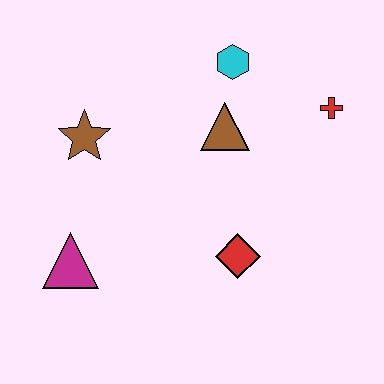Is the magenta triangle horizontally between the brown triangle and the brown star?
No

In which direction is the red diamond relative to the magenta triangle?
The red diamond is to the right of the magenta triangle.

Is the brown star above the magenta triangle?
Yes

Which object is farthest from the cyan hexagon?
The magenta triangle is farthest from the cyan hexagon.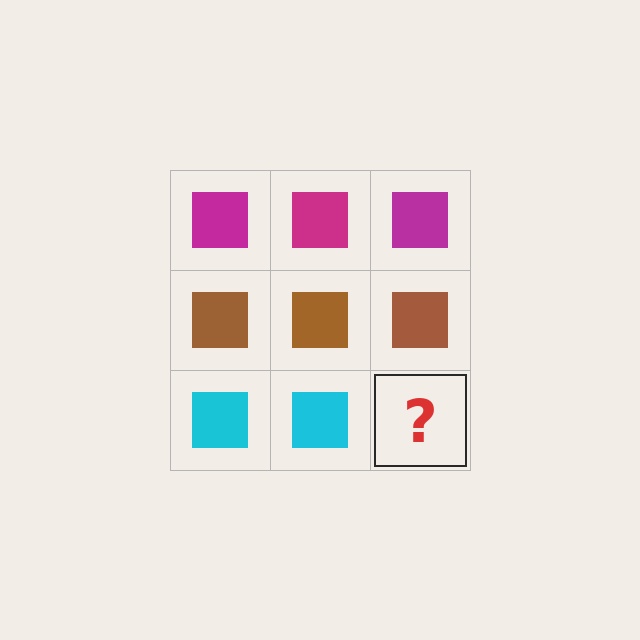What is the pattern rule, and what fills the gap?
The rule is that each row has a consistent color. The gap should be filled with a cyan square.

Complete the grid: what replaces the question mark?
The question mark should be replaced with a cyan square.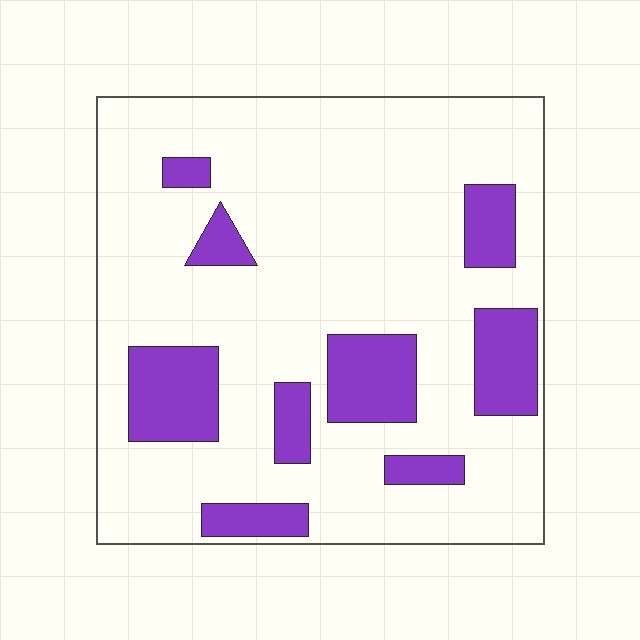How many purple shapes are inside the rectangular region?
9.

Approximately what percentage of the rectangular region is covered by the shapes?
Approximately 20%.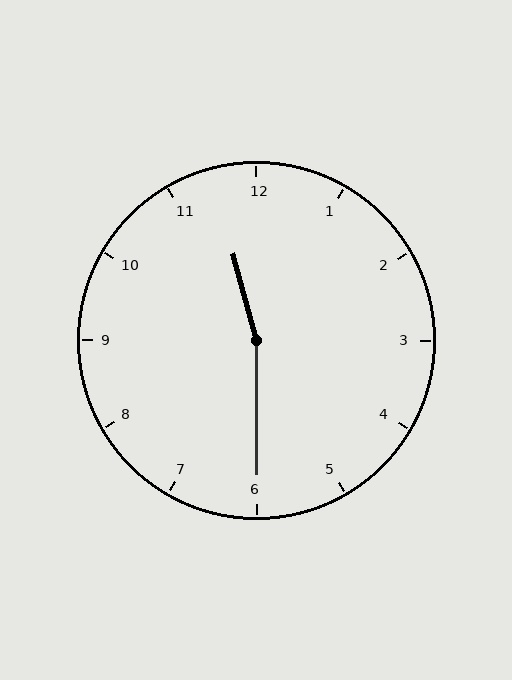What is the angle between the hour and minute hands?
Approximately 165 degrees.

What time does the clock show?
11:30.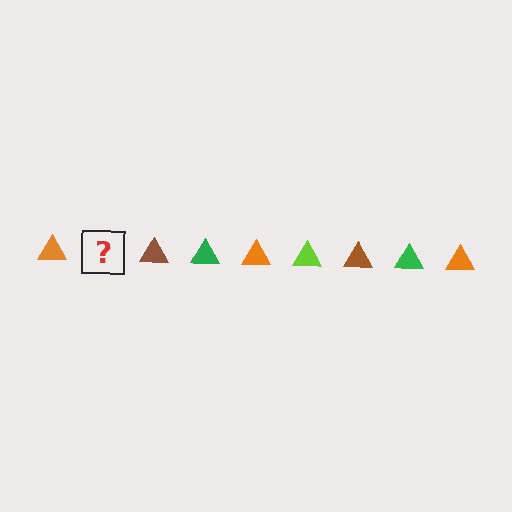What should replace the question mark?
The question mark should be replaced with a lime triangle.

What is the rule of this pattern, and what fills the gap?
The rule is that the pattern cycles through orange, lime, brown, green triangles. The gap should be filled with a lime triangle.